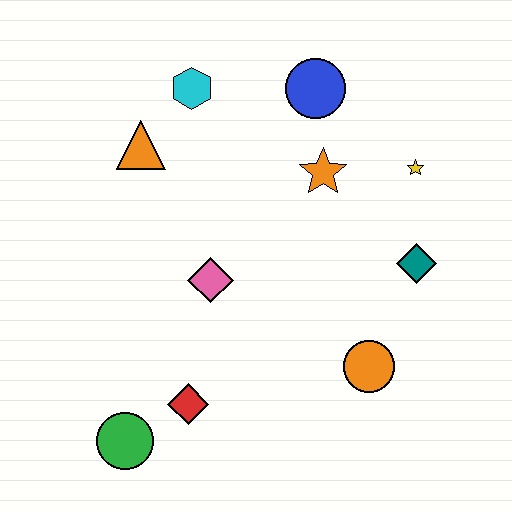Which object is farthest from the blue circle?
The green circle is farthest from the blue circle.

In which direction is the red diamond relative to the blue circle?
The red diamond is below the blue circle.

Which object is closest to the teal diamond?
The yellow star is closest to the teal diamond.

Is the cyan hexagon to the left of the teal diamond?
Yes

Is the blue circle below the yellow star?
No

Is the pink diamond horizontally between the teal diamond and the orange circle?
No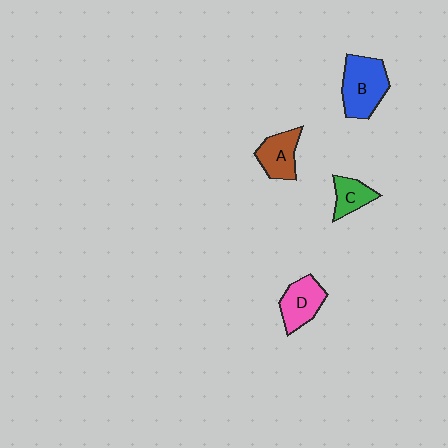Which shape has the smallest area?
Shape C (green).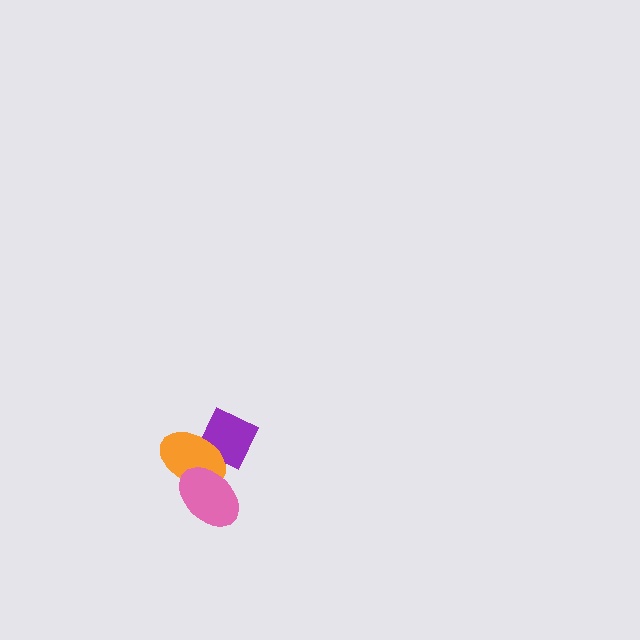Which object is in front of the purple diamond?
The orange ellipse is in front of the purple diamond.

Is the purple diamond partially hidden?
Yes, it is partially covered by another shape.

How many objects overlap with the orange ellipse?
2 objects overlap with the orange ellipse.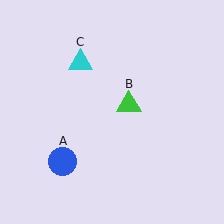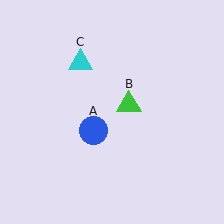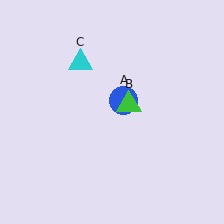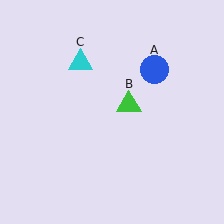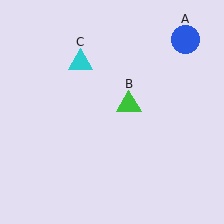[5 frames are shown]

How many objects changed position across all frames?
1 object changed position: blue circle (object A).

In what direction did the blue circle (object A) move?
The blue circle (object A) moved up and to the right.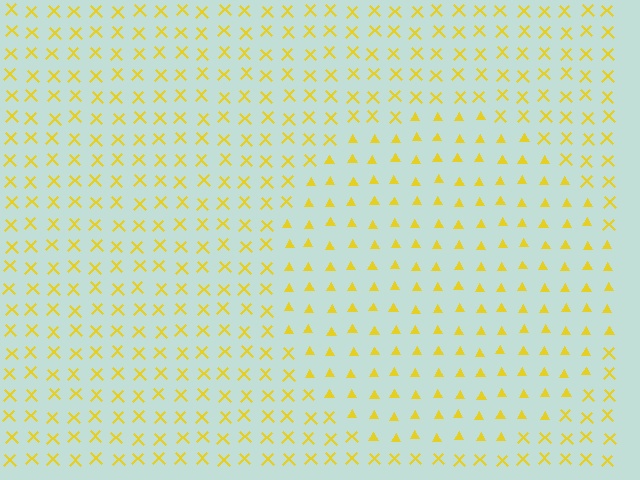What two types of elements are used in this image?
The image uses triangles inside the circle region and X marks outside it.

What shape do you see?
I see a circle.